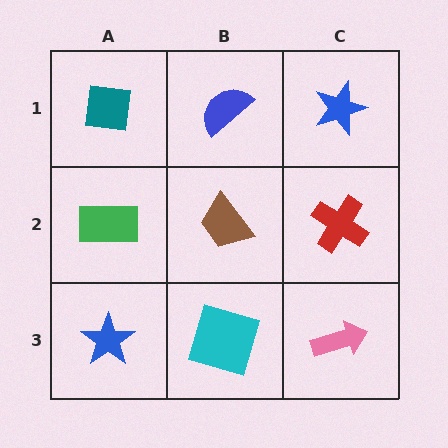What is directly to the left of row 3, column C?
A cyan square.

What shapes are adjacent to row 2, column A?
A teal square (row 1, column A), a blue star (row 3, column A), a brown trapezoid (row 2, column B).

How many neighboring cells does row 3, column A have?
2.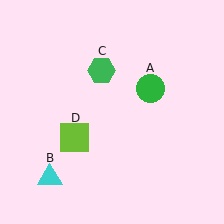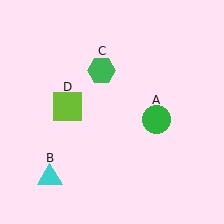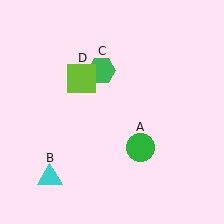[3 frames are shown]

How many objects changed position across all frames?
2 objects changed position: green circle (object A), lime square (object D).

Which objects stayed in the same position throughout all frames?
Cyan triangle (object B) and green hexagon (object C) remained stationary.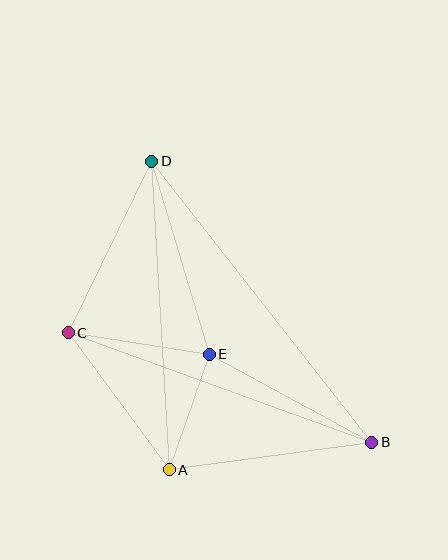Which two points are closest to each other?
Points A and E are closest to each other.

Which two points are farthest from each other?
Points B and D are farthest from each other.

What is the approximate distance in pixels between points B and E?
The distance between B and E is approximately 185 pixels.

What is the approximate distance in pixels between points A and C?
The distance between A and C is approximately 170 pixels.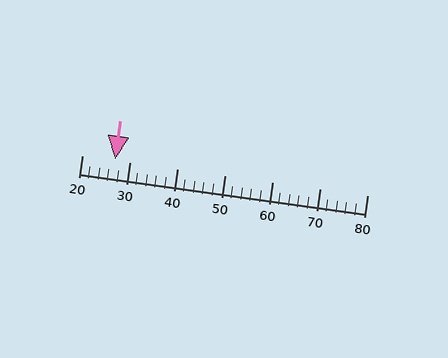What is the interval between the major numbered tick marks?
The major tick marks are spaced 10 units apart.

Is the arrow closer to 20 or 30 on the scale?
The arrow is closer to 30.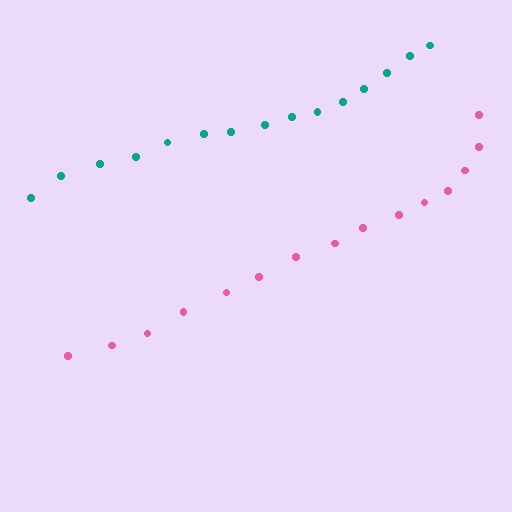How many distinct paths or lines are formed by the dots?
There are 2 distinct paths.